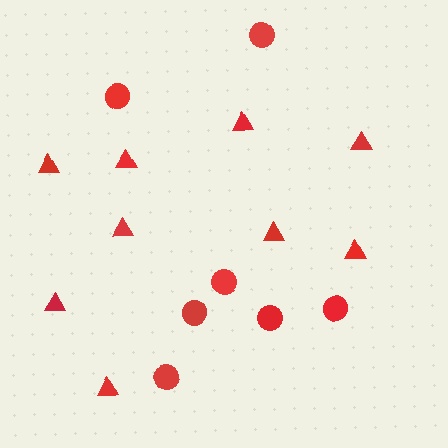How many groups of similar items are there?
There are 2 groups: one group of triangles (9) and one group of circles (7).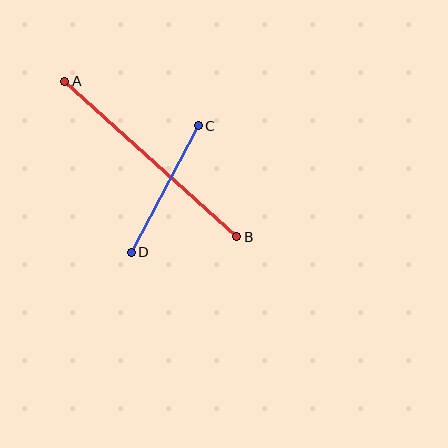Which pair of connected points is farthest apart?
Points A and B are farthest apart.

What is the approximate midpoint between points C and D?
The midpoint is at approximately (165, 189) pixels.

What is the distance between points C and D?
The distance is approximately 143 pixels.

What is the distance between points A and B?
The distance is approximately 232 pixels.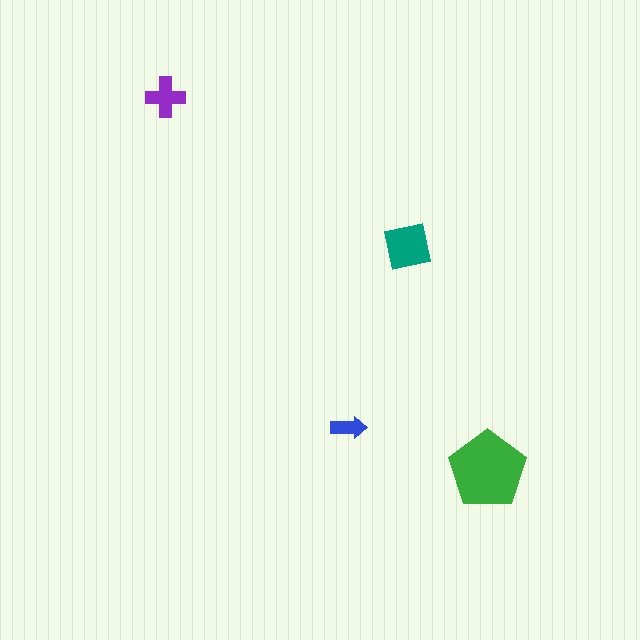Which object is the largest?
The green pentagon.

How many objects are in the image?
There are 4 objects in the image.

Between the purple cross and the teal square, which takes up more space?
The teal square.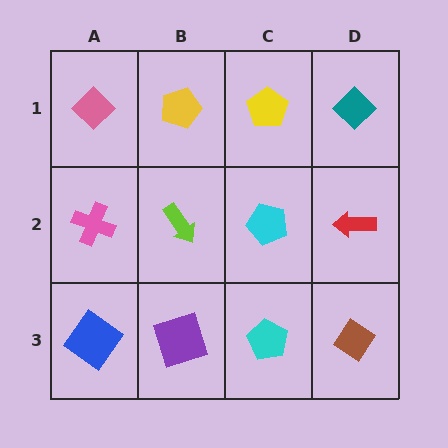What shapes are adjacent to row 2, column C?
A yellow pentagon (row 1, column C), a cyan pentagon (row 3, column C), a lime arrow (row 2, column B), a red arrow (row 2, column D).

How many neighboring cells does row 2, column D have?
3.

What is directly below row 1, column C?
A cyan pentagon.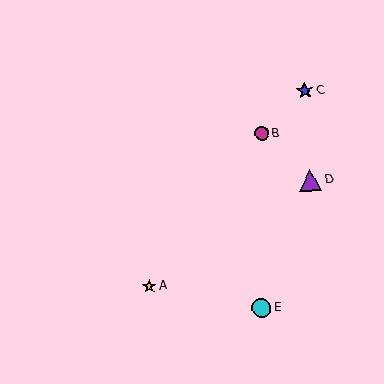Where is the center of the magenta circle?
The center of the magenta circle is at (262, 133).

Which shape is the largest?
The purple triangle (labeled D) is the largest.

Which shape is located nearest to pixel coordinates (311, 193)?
The purple triangle (labeled D) at (310, 180) is nearest to that location.